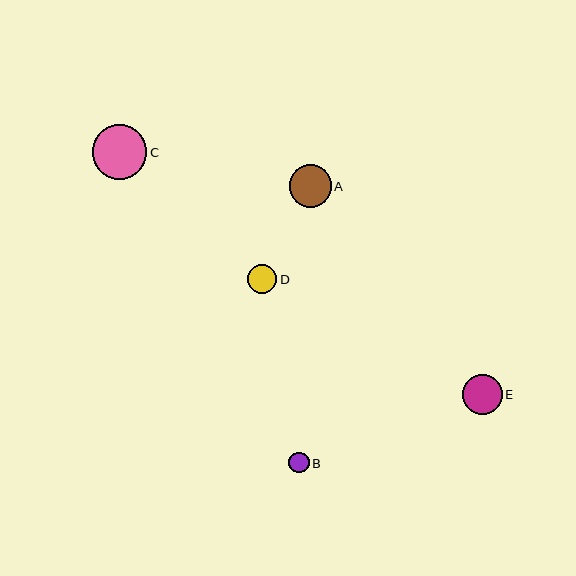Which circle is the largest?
Circle C is the largest with a size of approximately 54 pixels.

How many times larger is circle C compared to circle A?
Circle C is approximately 1.3 times the size of circle A.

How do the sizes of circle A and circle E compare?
Circle A and circle E are approximately the same size.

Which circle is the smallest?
Circle B is the smallest with a size of approximately 20 pixels.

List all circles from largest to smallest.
From largest to smallest: C, A, E, D, B.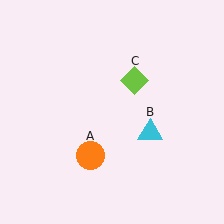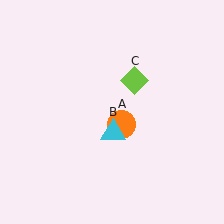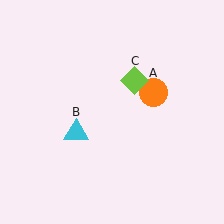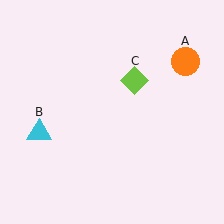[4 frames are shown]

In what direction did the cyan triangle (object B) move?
The cyan triangle (object B) moved left.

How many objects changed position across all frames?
2 objects changed position: orange circle (object A), cyan triangle (object B).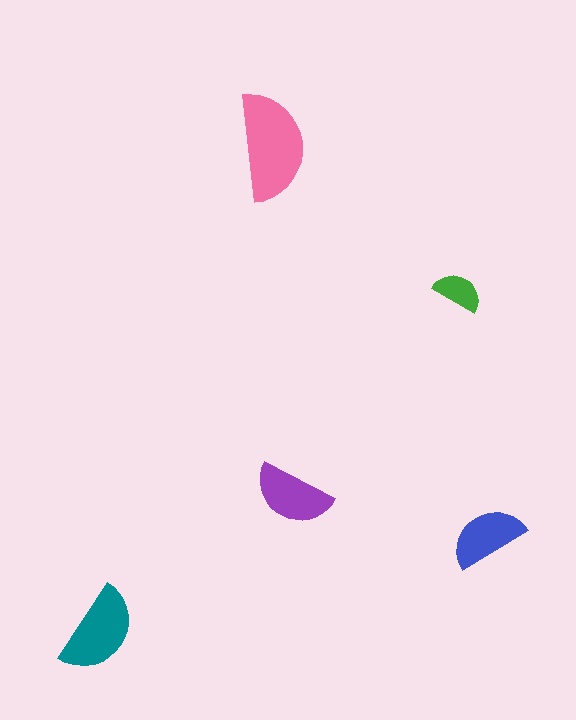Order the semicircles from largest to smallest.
the pink one, the teal one, the purple one, the blue one, the green one.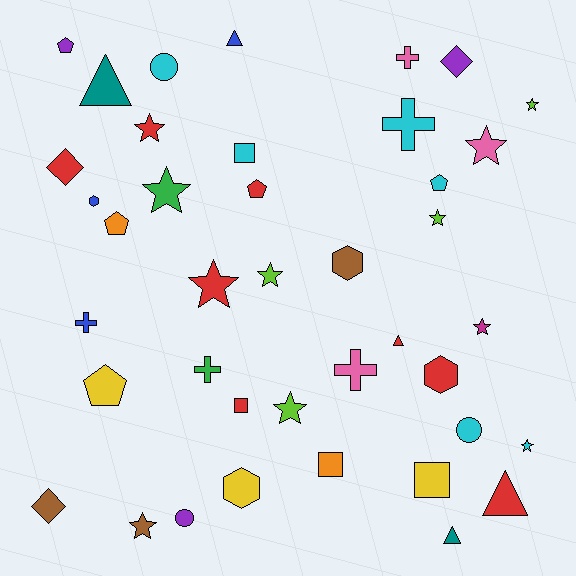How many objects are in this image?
There are 40 objects.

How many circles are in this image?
There are 3 circles.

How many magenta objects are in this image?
There is 1 magenta object.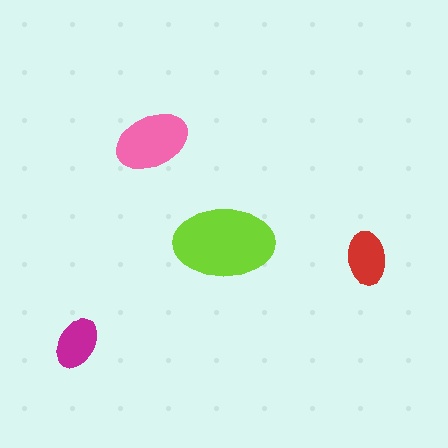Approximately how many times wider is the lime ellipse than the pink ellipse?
About 1.5 times wider.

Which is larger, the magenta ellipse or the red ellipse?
The red one.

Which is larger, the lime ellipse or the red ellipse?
The lime one.